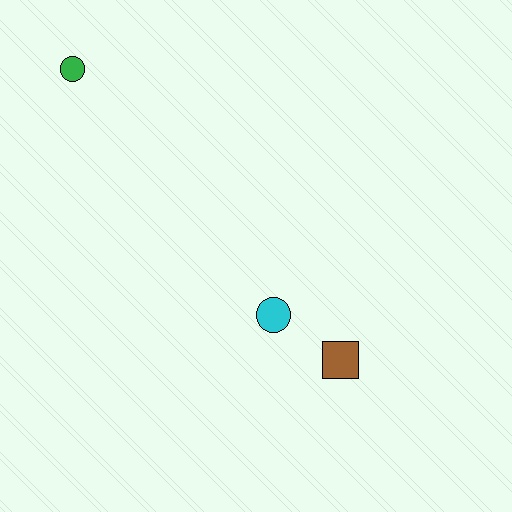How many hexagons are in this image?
There are no hexagons.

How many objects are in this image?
There are 3 objects.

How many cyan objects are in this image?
There is 1 cyan object.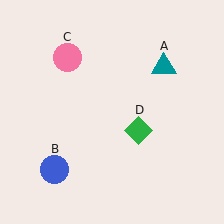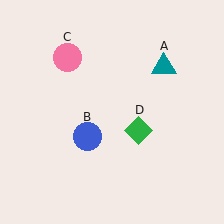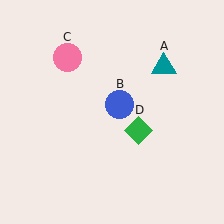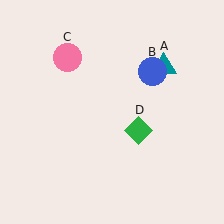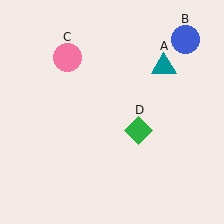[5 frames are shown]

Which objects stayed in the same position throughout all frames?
Teal triangle (object A) and pink circle (object C) and green diamond (object D) remained stationary.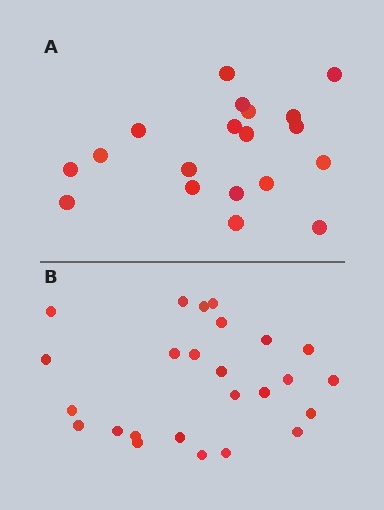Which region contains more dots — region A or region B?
Region B (the bottom region) has more dots.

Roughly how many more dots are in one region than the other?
Region B has about 6 more dots than region A.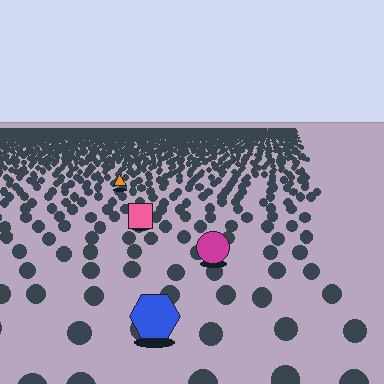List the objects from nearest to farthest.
From nearest to farthest: the blue hexagon, the magenta circle, the pink square, the orange triangle.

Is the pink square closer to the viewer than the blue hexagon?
No. The blue hexagon is closer — you can tell from the texture gradient: the ground texture is coarser near it.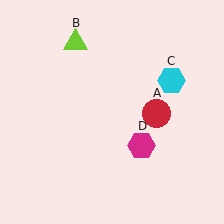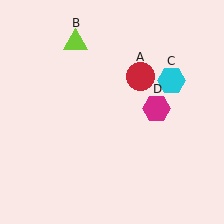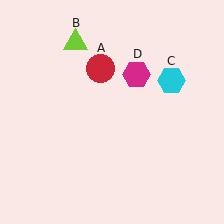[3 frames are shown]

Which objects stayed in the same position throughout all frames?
Lime triangle (object B) and cyan hexagon (object C) remained stationary.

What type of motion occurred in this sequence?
The red circle (object A), magenta hexagon (object D) rotated counterclockwise around the center of the scene.